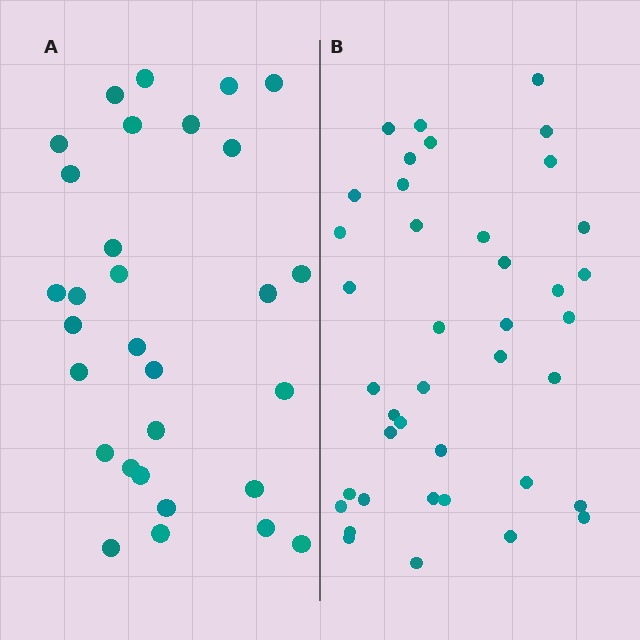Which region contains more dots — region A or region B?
Region B (the right region) has more dots.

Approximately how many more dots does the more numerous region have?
Region B has roughly 10 or so more dots than region A.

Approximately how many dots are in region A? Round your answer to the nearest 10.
About 30 dots.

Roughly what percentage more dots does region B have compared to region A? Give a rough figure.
About 35% more.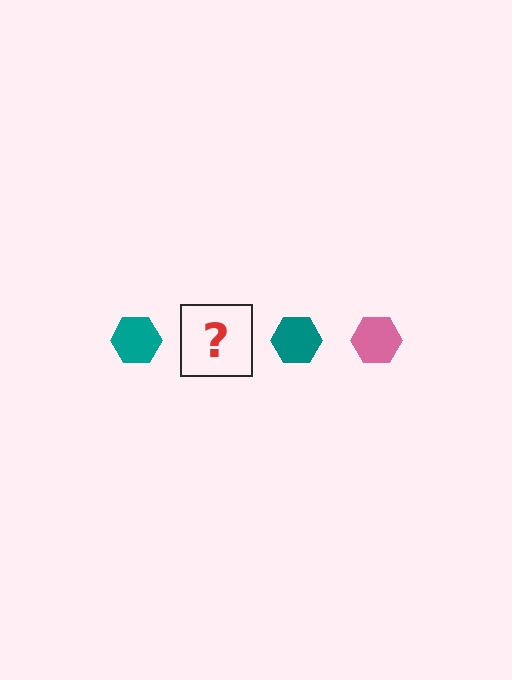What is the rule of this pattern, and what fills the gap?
The rule is that the pattern cycles through teal, pink hexagons. The gap should be filled with a pink hexagon.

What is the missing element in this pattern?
The missing element is a pink hexagon.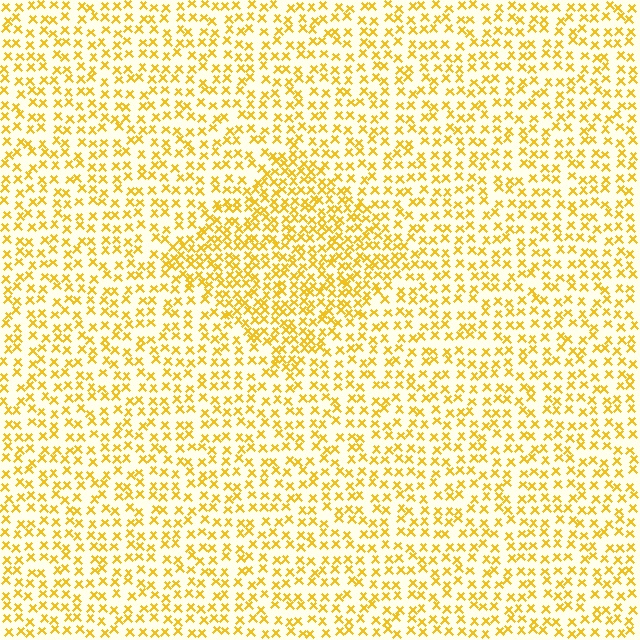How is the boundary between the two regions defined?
The boundary is defined by a change in element density (approximately 1.7x ratio). All elements are the same color, size, and shape.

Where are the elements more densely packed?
The elements are more densely packed inside the diamond boundary.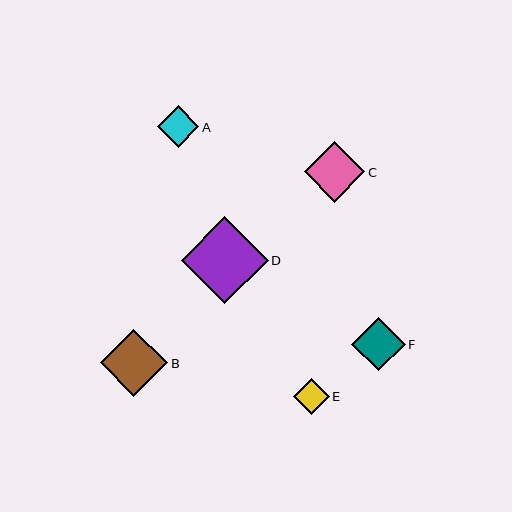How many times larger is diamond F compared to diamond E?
Diamond F is approximately 1.5 times the size of diamond E.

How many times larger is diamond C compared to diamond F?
Diamond C is approximately 1.1 times the size of diamond F.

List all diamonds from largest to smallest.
From largest to smallest: D, B, C, F, A, E.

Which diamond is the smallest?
Diamond E is the smallest with a size of approximately 36 pixels.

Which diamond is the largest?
Diamond D is the largest with a size of approximately 87 pixels.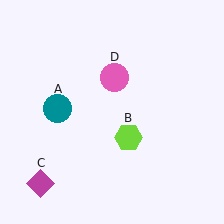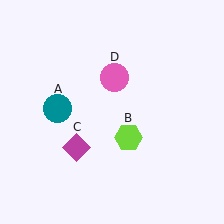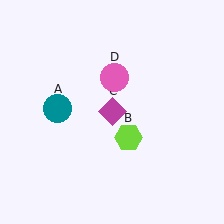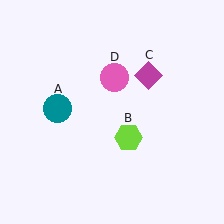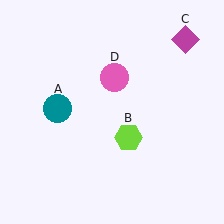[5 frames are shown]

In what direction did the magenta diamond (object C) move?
The magenta diamond (object C) moved up and to the right.